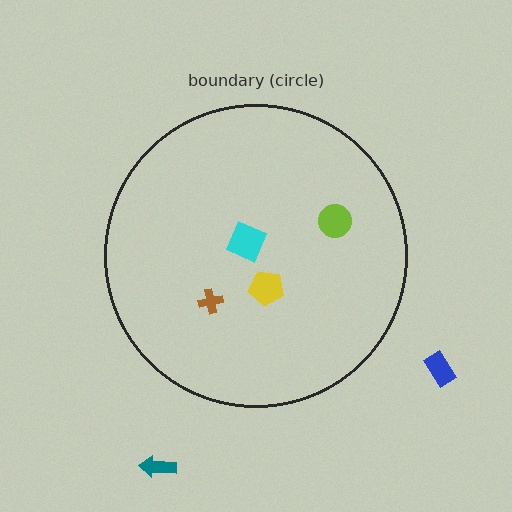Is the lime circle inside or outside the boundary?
Inside.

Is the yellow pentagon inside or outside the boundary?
Inside.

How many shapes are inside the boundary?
4 inside, 2 outside.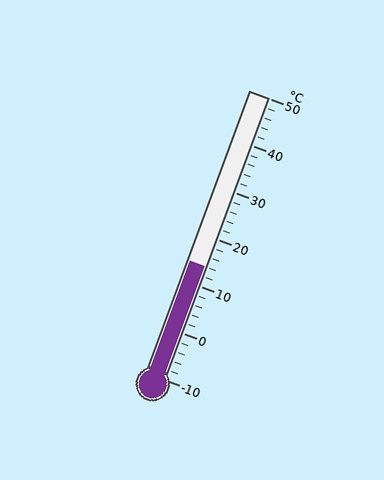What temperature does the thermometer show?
The thermometer shows approximately 14°C.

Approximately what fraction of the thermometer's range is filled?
The thermometer is filled to approximately 40% of its range.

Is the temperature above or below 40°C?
The temperature is below 40°C.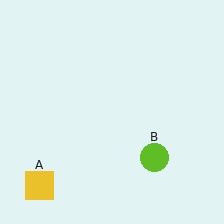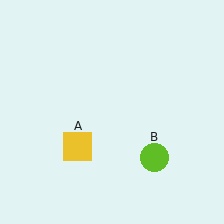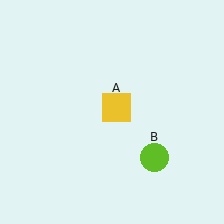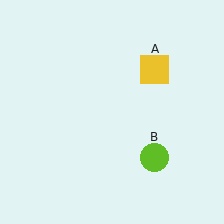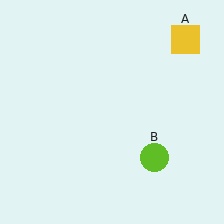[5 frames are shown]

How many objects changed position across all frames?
1 object changed position: yellow square (object A).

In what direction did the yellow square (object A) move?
The yellow square (object A) moved up and to the right.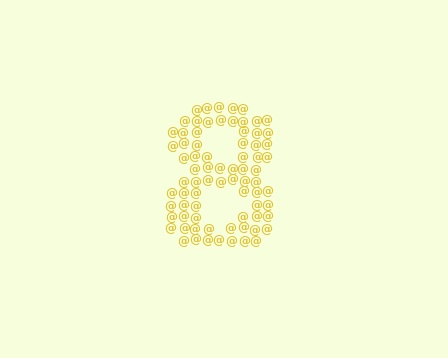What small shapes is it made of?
It is made of small at signs.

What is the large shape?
The large shape is the digit 8.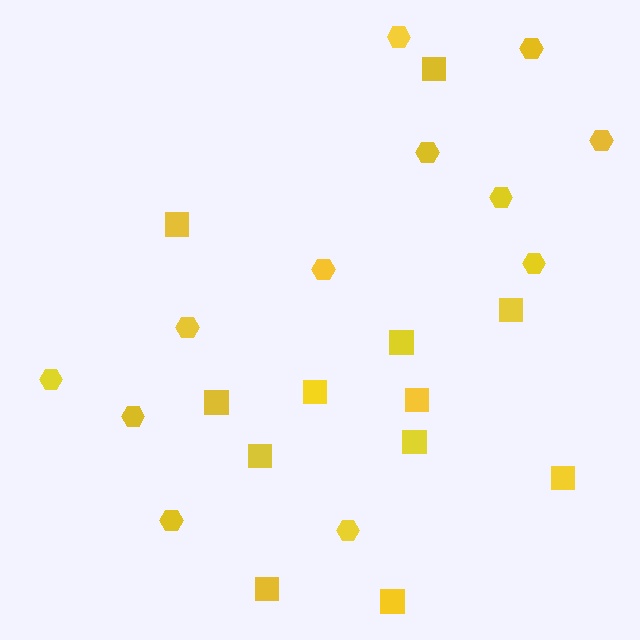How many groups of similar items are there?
There are 2 groups: one group of squares (12) and one group of hexagons (12).